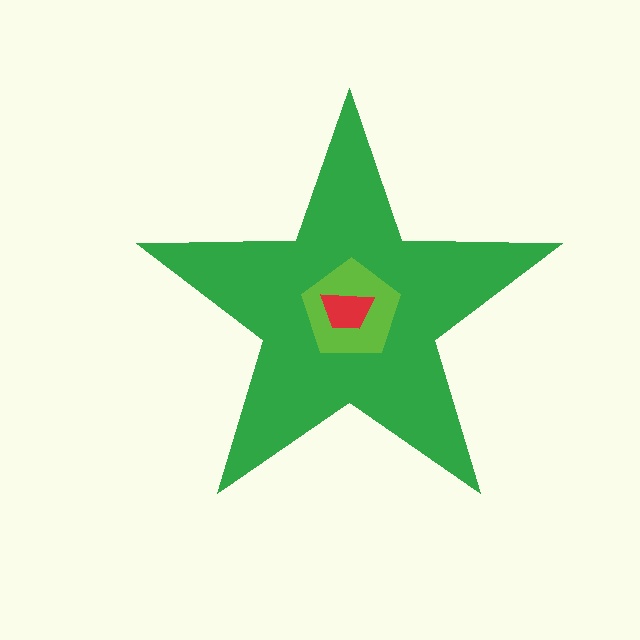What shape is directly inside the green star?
The lime pentagon.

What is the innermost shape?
The red trapezoid.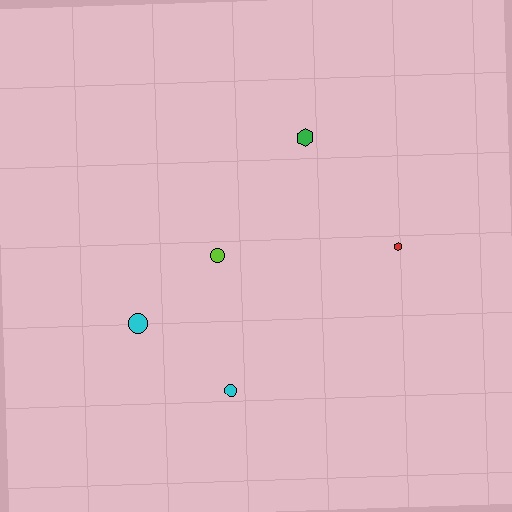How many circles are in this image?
There are 3 circles.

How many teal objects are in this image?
There are no teal objects.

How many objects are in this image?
There are 5 objects.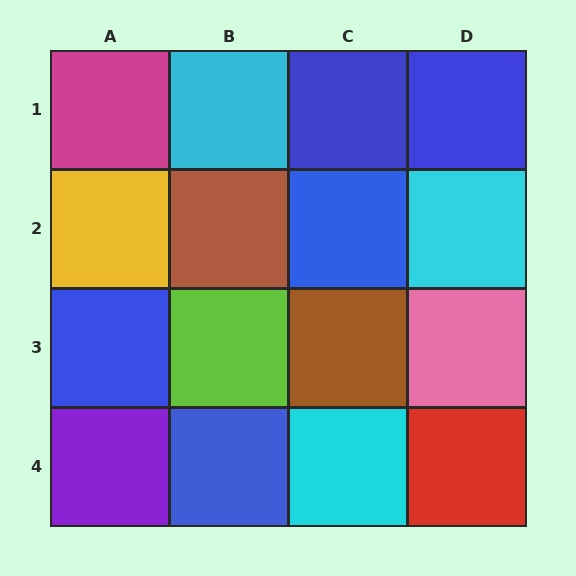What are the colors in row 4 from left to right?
Purple, blue, cyan, red.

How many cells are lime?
1 cell is lime.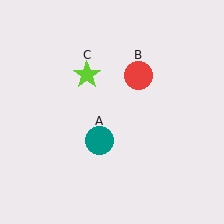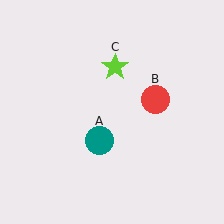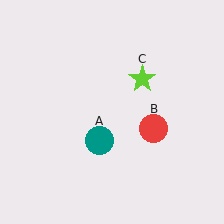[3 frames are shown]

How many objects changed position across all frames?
2 objects changed position: red circle (object B), lime star (object C).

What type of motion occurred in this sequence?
The red circle (object B), lime star (object C) rotated clockwise around the center of the scene.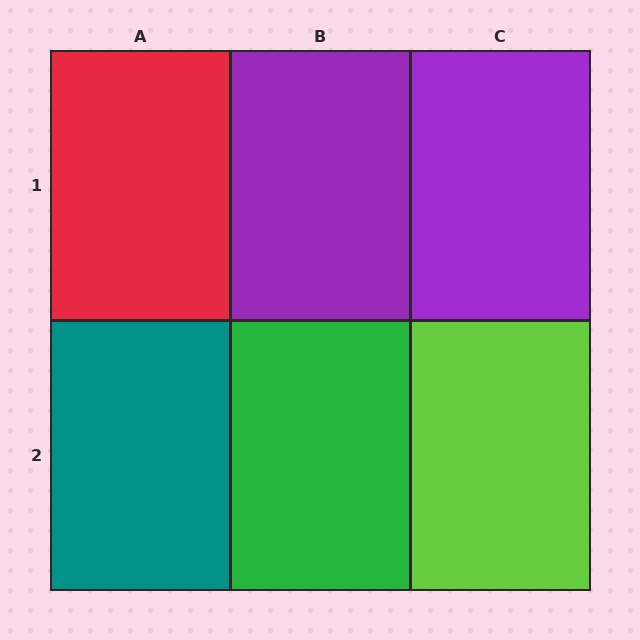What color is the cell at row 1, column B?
Purple.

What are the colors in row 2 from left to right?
Teal, green, lime.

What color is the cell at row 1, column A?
Red.